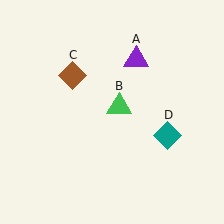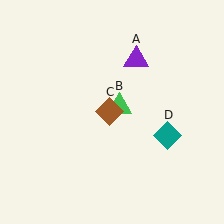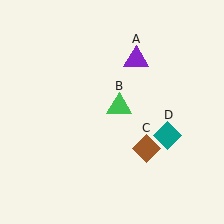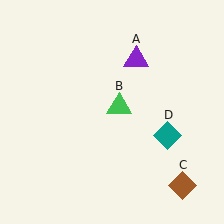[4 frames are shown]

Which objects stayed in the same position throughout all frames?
Purple triangle (object A) and green triangle (object B) and teal diamond (object D) remained stationary.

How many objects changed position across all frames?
1 object changed position: brown diamond (object C).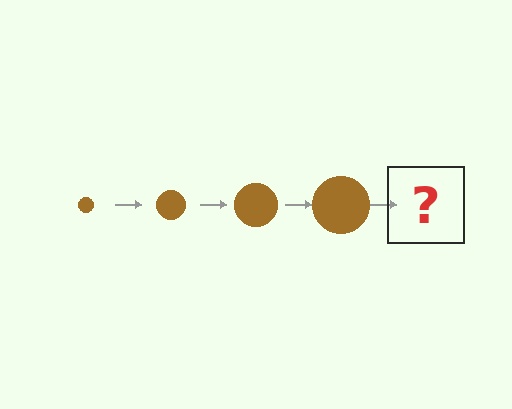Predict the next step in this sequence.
The next step is a brown circle, larger than the previous one.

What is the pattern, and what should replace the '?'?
The pattern is that the circle gets progressively larger each step. The '?' should be a brown circle, larger than the previous one.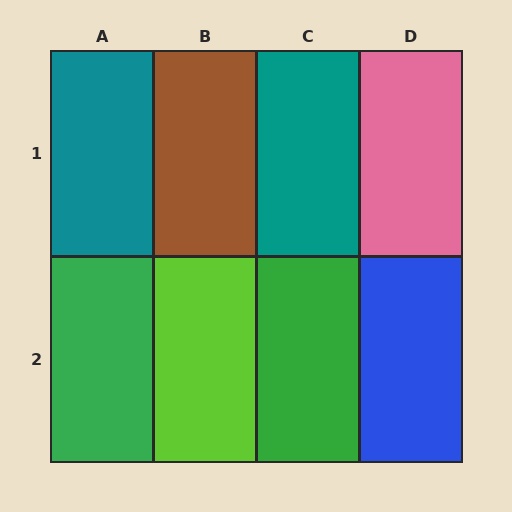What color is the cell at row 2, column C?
Green.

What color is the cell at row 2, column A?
Green.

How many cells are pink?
1 cell is pink.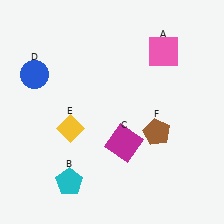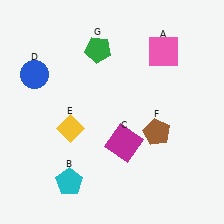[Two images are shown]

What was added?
A green pentagon (G) was added in Image 2.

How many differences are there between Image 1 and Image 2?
There is 1 difference between the two images.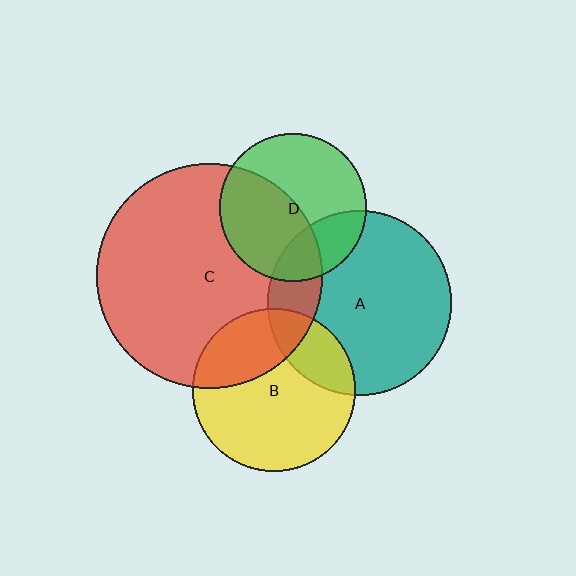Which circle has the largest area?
Circle C (red).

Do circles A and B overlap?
Yes.